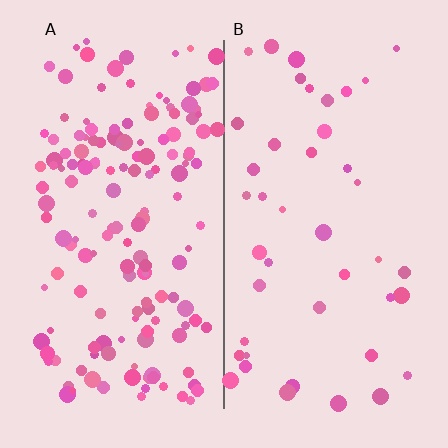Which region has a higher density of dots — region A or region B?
A (the left).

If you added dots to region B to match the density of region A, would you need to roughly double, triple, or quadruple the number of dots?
Approximately quadruple.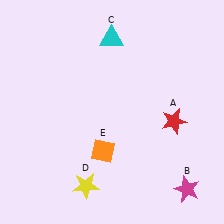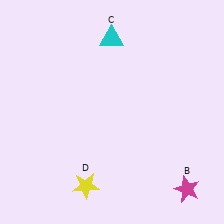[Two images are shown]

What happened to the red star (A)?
The red star (A) was removed in Image 2. It was in the bottom-right area of Image 1.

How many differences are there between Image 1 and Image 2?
There are 2 differences between the two images.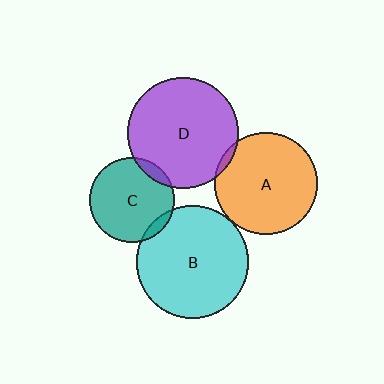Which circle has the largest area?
Circle B (cyan).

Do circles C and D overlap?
Yes.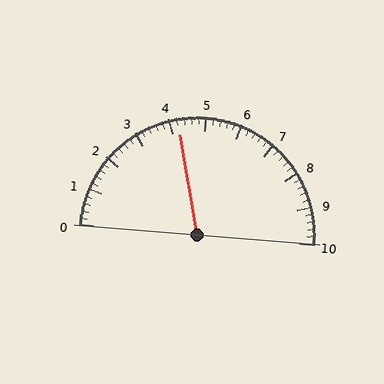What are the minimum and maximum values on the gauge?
The gauge ranges from 0 to 10.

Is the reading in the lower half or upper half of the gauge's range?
The reading is in the lower half of the range (0 to 10).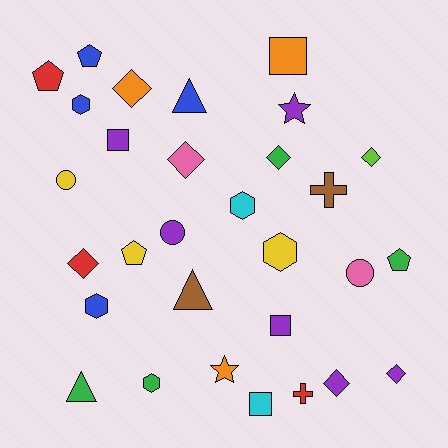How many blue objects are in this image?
There are 4 blue objects.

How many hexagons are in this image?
There are 5 hexagons.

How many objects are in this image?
There are 30 objects.